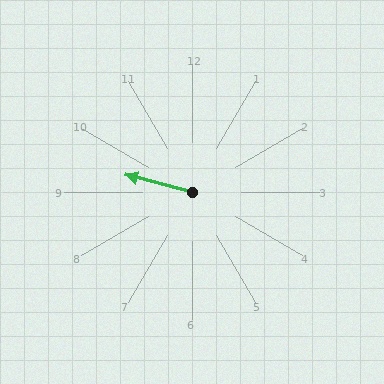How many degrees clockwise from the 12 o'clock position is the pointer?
Approximately 285 degrees.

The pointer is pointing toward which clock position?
Roughly 9 o'clock.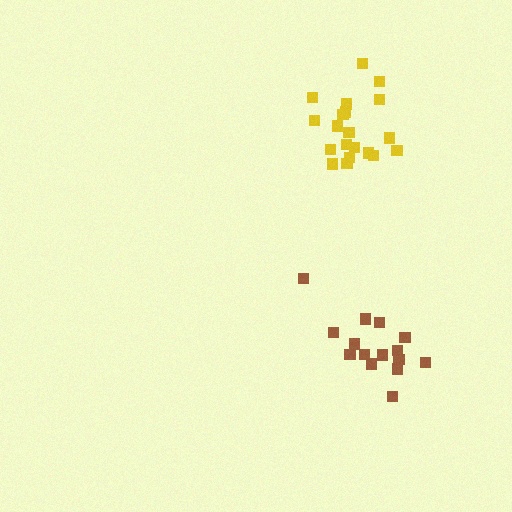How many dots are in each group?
Group 1: 15 dots, Group 2: 20 dots (35 total).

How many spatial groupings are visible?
There are 2 spatial groupings.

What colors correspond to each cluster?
The clusters are colored: brown, yellow.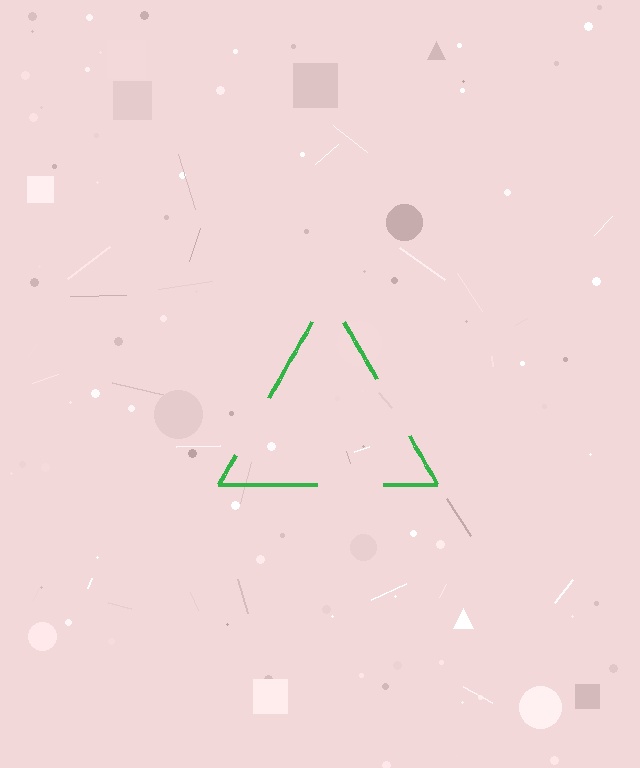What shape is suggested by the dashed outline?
The dashed outline suggests a triangle.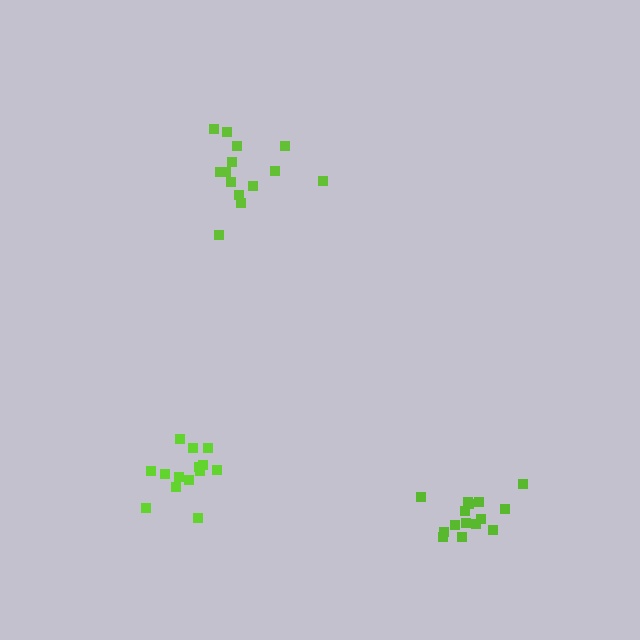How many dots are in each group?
Group 1: 14 dots, Group 2: 14 dots, Group 3: 15 dots (43 total).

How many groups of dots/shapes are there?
There are 3 groups.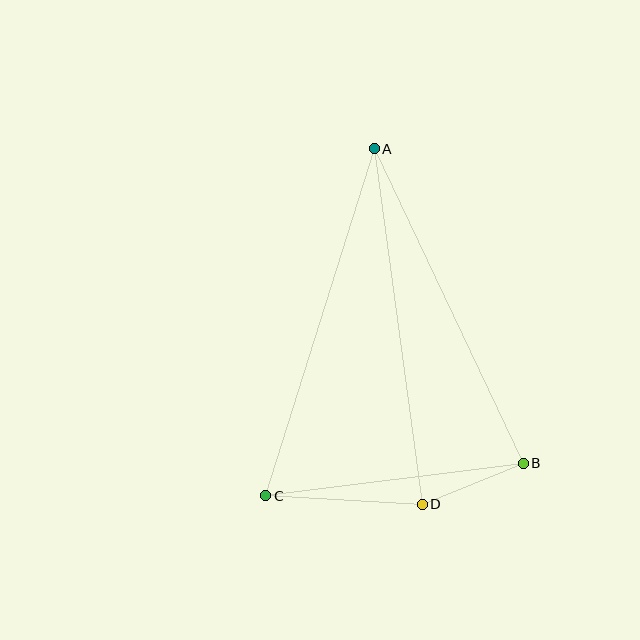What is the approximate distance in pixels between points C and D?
The distance between C and D is approximately 157 pixels.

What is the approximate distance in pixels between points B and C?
The distance between B and C is approximately 260 pixels.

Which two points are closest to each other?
Points B and D are closest to each other.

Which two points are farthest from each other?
Points A and C are farthest from each other.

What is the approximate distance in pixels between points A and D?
The distance between A and D is approximately 359 pixels.